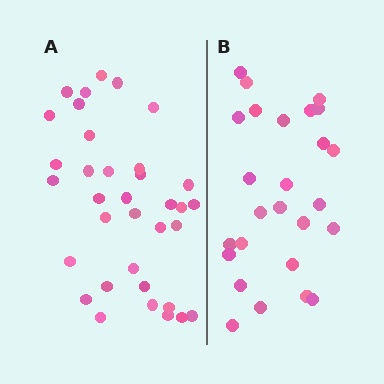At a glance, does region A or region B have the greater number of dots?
Region A (the left region) has more dots.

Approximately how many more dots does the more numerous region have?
Region A has roughly 8 or so more dots than region B.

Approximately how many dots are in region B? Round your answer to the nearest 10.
About 30 dots. (The exact count is 26, which rounds to 30.)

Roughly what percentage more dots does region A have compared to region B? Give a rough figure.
About 35% more.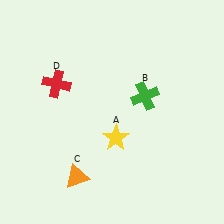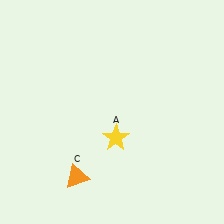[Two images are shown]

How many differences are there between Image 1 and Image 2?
There are 2 differences between the two images.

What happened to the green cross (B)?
The green cross (B) was removed in Image 2. It was in the top-right area of Image 1.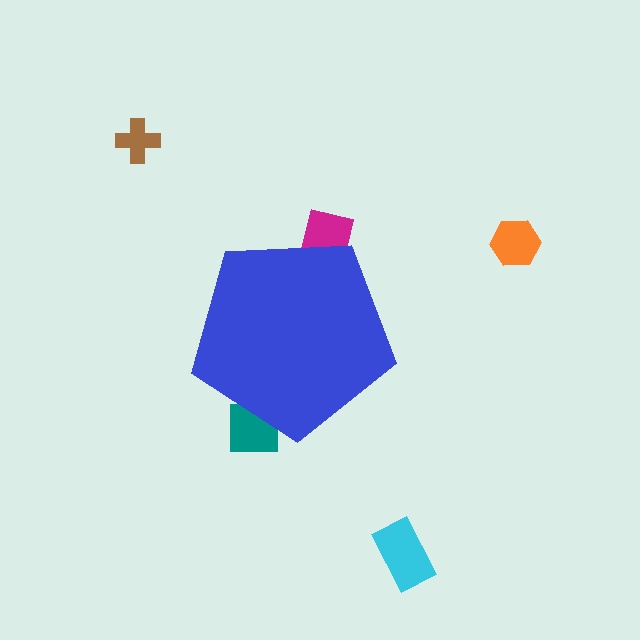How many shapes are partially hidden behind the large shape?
2 shapes are partially hidden.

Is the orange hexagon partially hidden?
No, the orange hexagon is fully visible.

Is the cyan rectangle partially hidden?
No, the cyan rectangle is fully visible.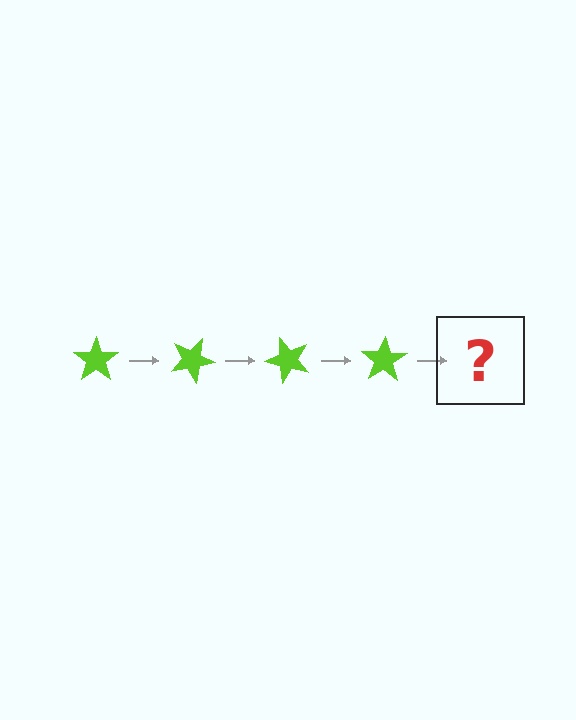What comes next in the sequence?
The next element should be a lime star rotated 100 degrees.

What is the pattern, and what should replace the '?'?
The pattern is that the star rotates 25 degrees each step. The '?' should be a lime star rotated 100 degrees.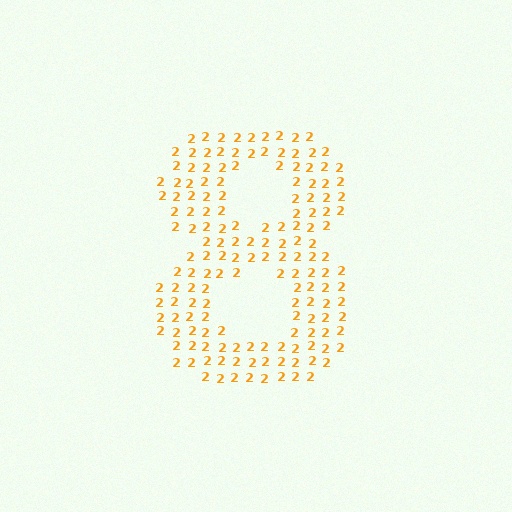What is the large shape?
The large shape is the digit 8.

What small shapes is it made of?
It is made of small digit 2's.